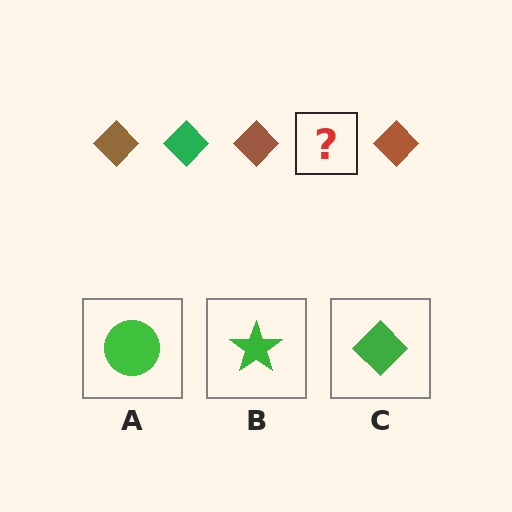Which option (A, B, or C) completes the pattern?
C.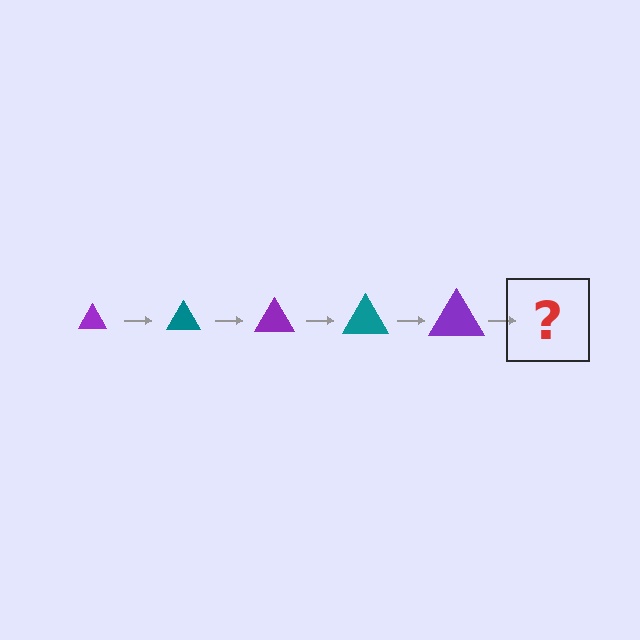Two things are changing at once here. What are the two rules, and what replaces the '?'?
The two rules are that the triangle grows larger each step and the color cycles through purple and teal. The '?' should be a teal triangle, larger than the previous one.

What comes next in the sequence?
The next element should be a teal triangle, larger than the previous one.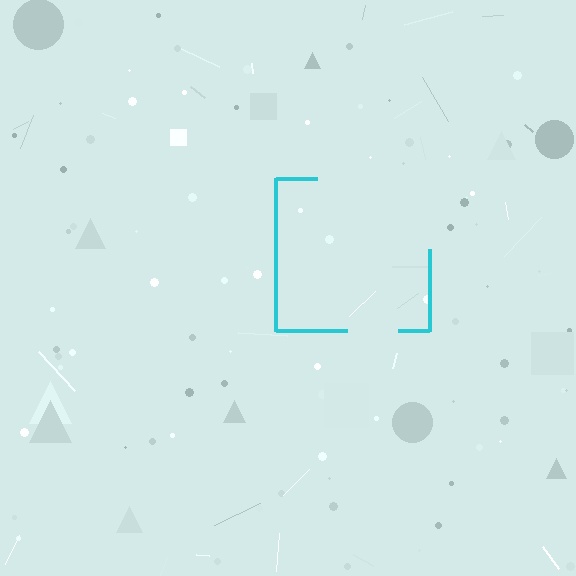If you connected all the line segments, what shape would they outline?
They would outline a square.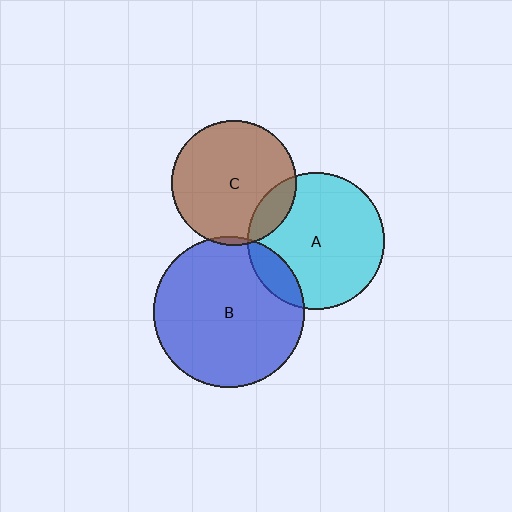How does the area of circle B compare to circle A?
Approximately 1.2 times.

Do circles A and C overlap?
Yes.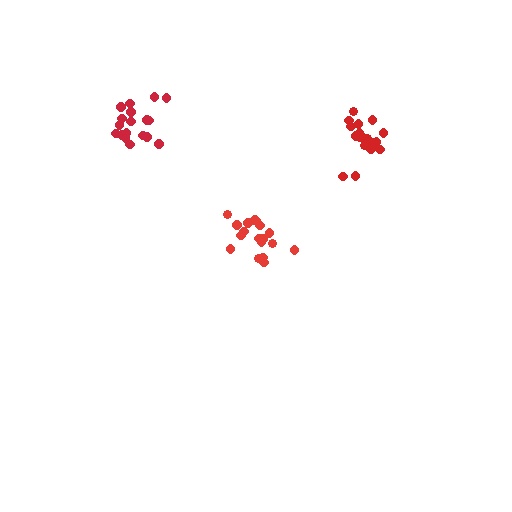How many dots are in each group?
Group 1: 18 dots, Group 2: 18 dots, Group 3: 18 dots (54 total).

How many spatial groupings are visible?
There are 3 spatial groupings.